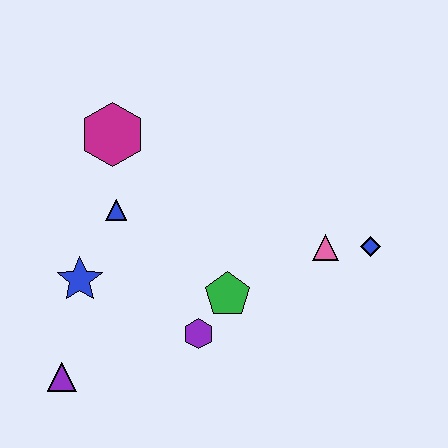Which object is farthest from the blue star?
The blue diamond is farthest from the blue star.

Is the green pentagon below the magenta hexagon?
Yes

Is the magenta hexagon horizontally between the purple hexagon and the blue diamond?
No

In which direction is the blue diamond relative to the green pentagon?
The blue diamond is to the right of the green pentagon.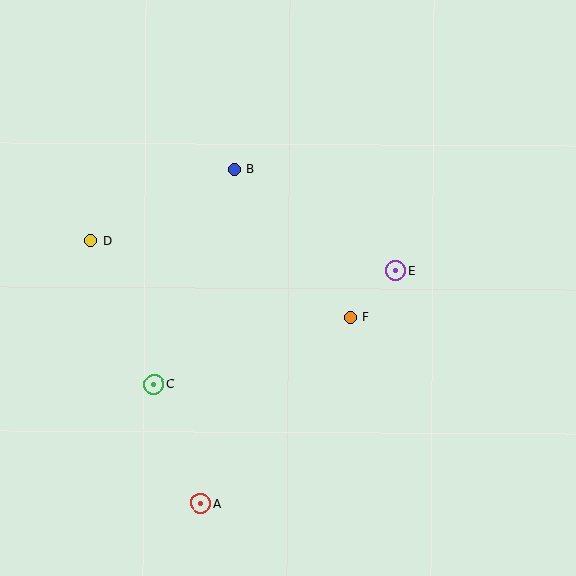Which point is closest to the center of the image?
Point F at (350, 317) is closest to the center.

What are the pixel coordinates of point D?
Point D is at (91, 241).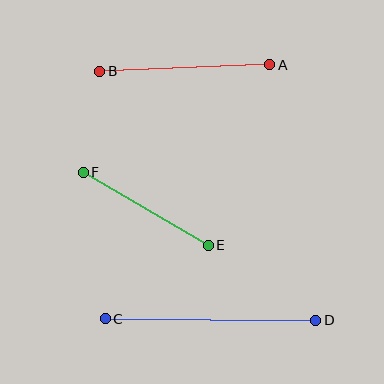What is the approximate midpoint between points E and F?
The midpoint is at approximately (146, 209) pixels.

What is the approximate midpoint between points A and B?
The midpoint is at approximately (185, 68) pixels.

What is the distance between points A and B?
The distance is approximately 170 pixels.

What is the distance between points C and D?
The distance is approximately 211 pixels.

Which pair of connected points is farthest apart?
Points C and D are farthest apart.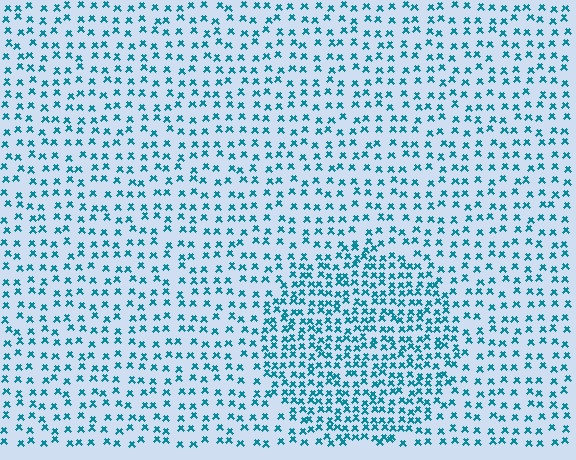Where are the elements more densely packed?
The elements are more densely packed inside the circle boundary.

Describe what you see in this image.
The image contains small teal elements arranged at two different densities. A circle-shaped region is visible where the elements are more densely packed than the surrounding area.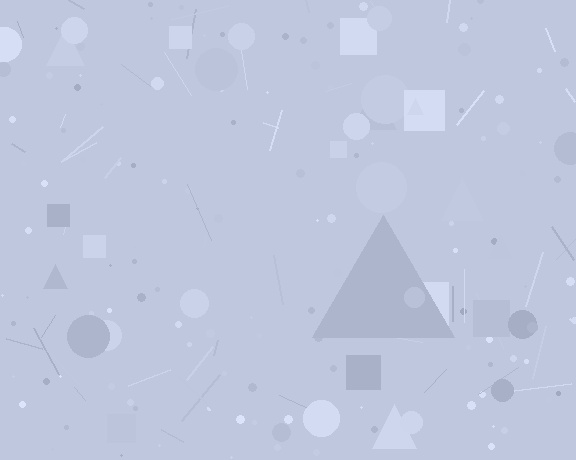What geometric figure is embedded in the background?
A triangle is embedded in the background.